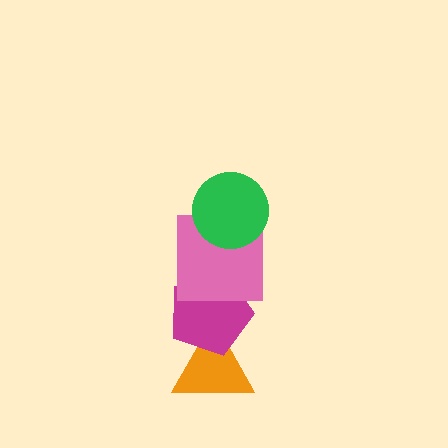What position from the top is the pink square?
The pink square is 2nd from the top.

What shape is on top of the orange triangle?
The magenta pentagon is on top of the orange triangle.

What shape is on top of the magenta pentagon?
The pink square is on top of the magenta pentagon.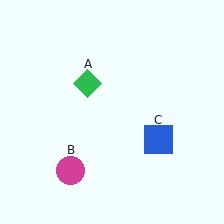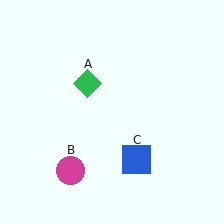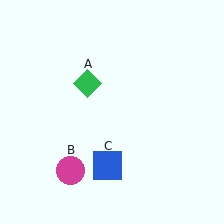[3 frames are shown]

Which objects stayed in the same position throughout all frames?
Green diamond (object A) and magenta circle (object B) remained stationary.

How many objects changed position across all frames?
1 object changed position: blue square (object C).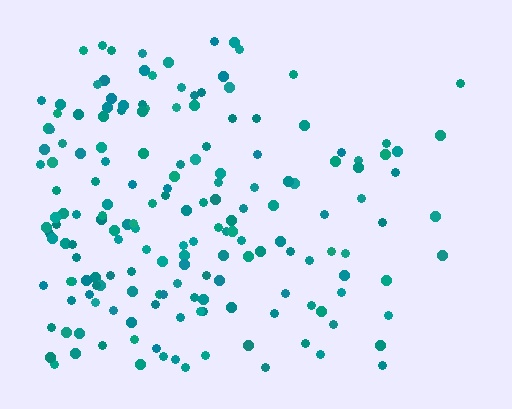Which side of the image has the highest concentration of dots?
The left.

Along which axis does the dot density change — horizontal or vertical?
Horizontal.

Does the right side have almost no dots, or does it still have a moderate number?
Still a moderate number, just noticeably fewer than the left.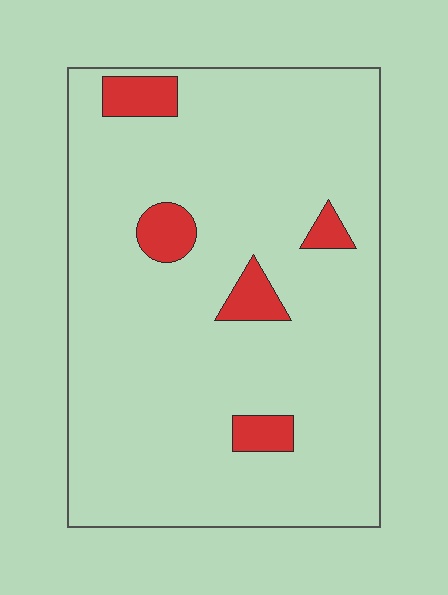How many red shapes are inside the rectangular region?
5.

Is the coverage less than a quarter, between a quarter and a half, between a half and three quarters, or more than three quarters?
Less than a quarter.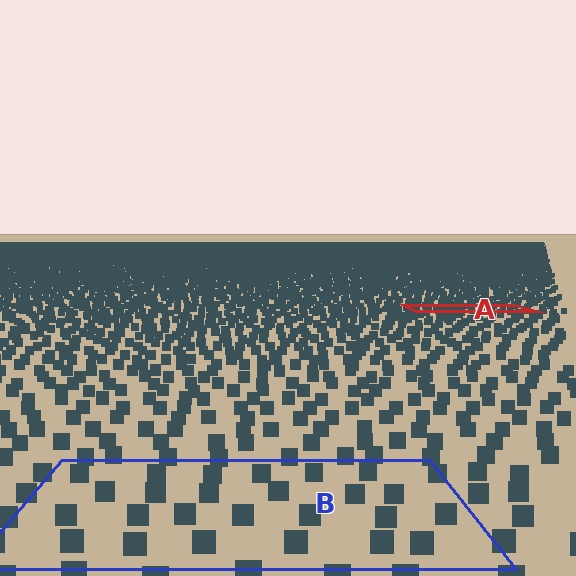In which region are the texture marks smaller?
The texture marks are smaller in region A, because it is farther away.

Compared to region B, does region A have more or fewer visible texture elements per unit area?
Region A has more texture elements per unit area — they are packed more densely because it is farther away.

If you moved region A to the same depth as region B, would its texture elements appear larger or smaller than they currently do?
They would appear larger. At a closer depth, the same texture elements are projected at a bigger on-screen size.